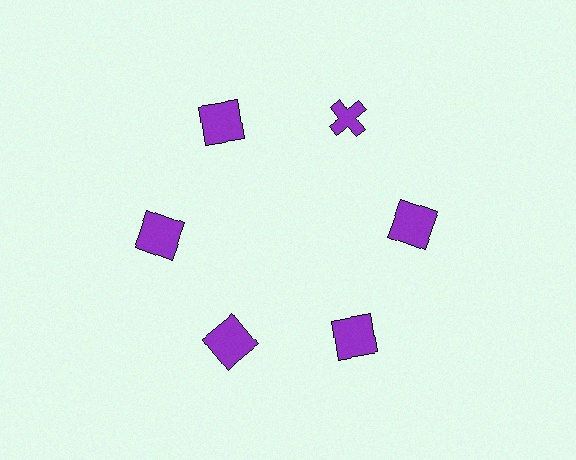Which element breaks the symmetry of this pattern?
The purple cross at roughly the 1 o'clock position breaks the symmetry. All other shapes are purple squares.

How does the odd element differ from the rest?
It has a different shape: cross instead of square.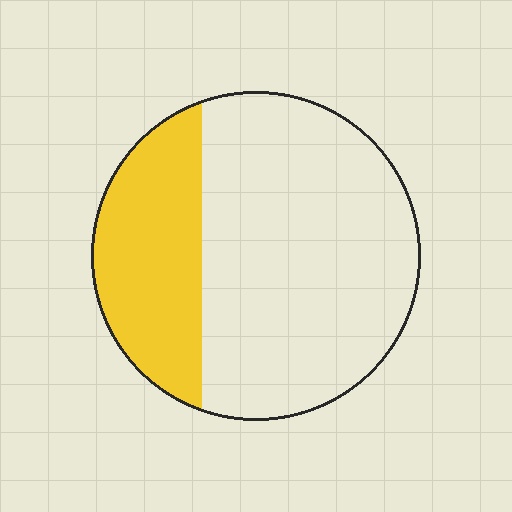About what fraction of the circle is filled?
About one third (1/3).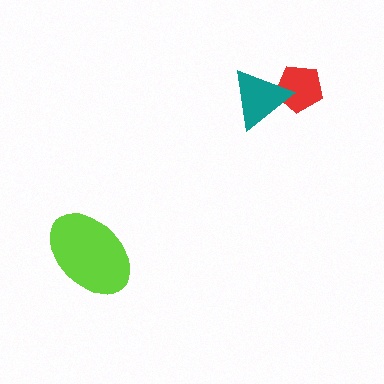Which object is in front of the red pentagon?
The teal triangle is in front of the red pentagon.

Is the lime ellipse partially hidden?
No, no other shape covers it.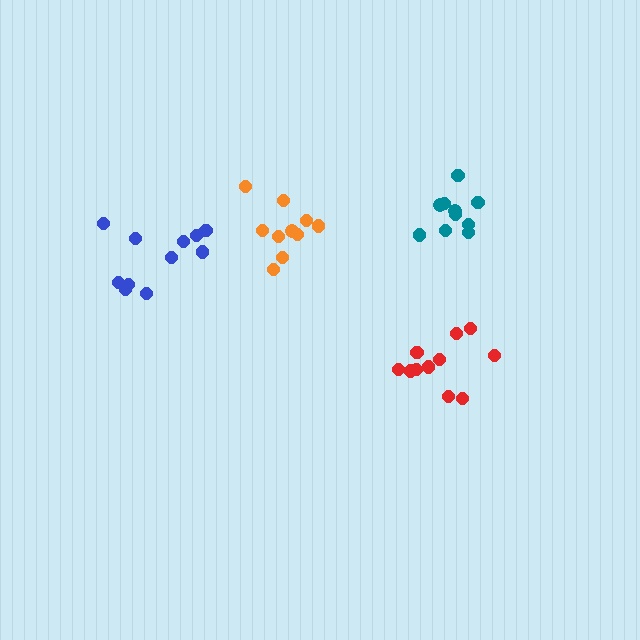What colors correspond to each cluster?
The clusters are colored: blue, red, orange, teal.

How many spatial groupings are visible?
There are 4 spatial groupings.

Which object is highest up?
The teal cluster is topmost.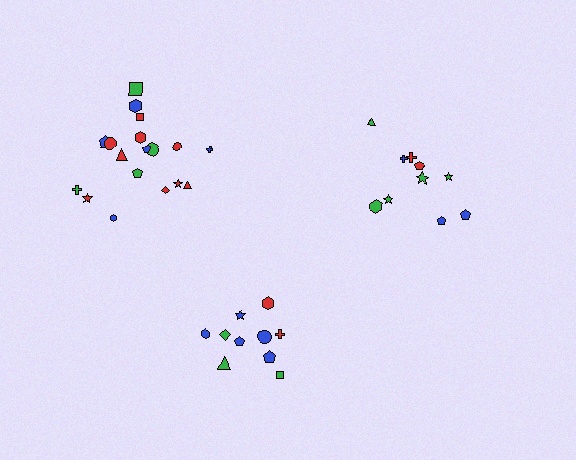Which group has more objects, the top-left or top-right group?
The top-left group.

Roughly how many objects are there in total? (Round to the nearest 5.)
Roughly 40 objects in total.